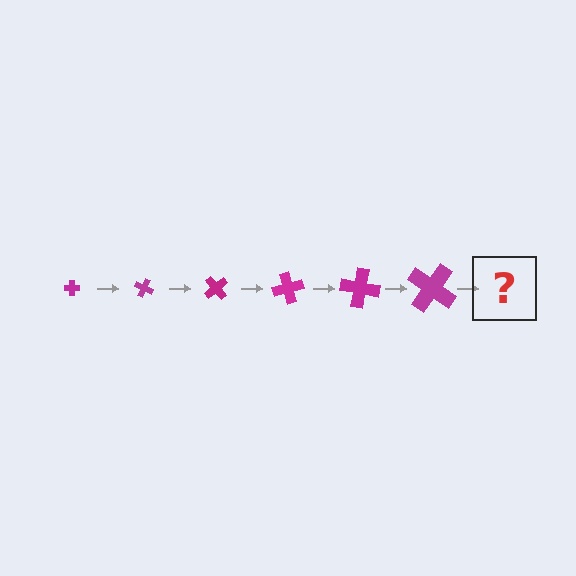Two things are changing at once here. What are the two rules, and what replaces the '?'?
The two rules are that the cross grows larger each step and it rotates 25 degrees each step. The '?' should be a cross, larger than the previous one and rotated 150 degrees from the start.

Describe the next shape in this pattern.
It should be a cross, larger than the previous one and rotated 150 degrees from the start.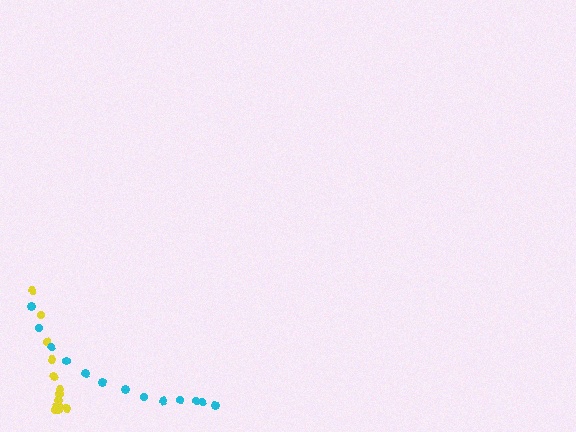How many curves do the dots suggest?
There are 2 distinct paths.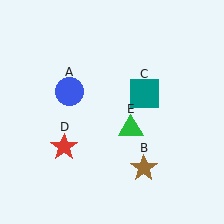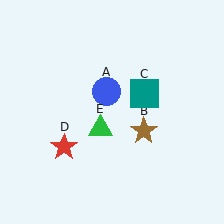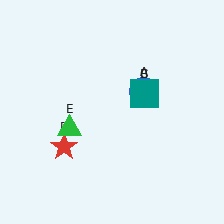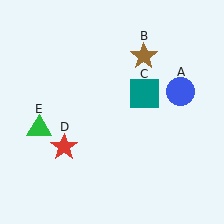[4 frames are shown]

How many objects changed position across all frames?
3 objects changed position: blue circle (object A), brown star (object B), green triangle (object E).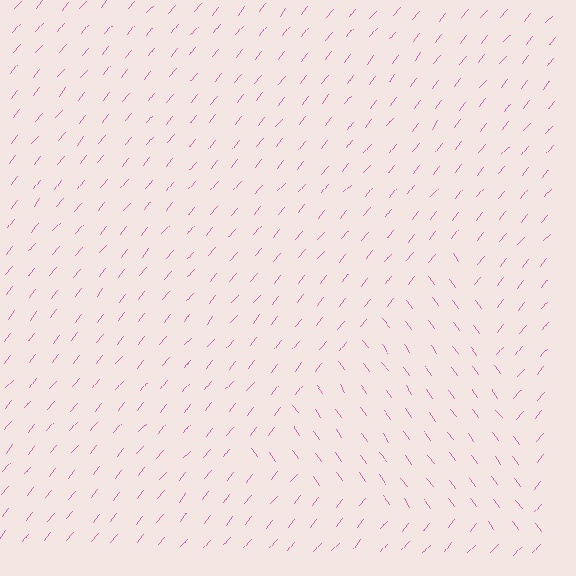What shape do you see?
I see a triangle.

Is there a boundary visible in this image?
Yes, there is a texture boundary formed by a change in line orientation.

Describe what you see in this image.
The image is filled with small pink line segments. A triangle region in the image has lines oriented differently from the surrounding lines, creating a visible texture boundary.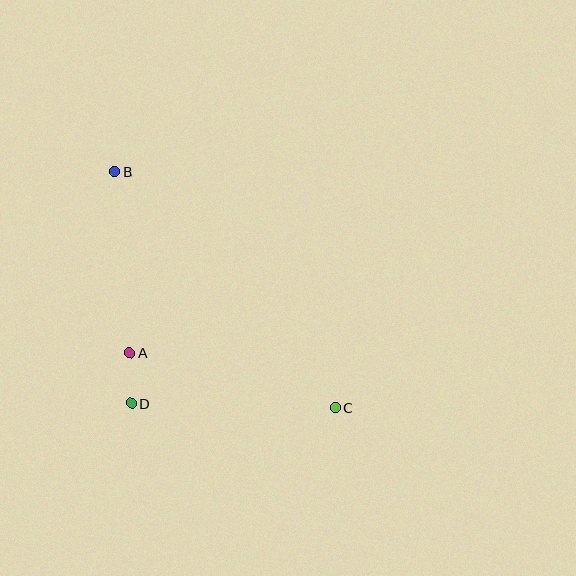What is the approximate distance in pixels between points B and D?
The distance between B and D is approximately 232 pixels.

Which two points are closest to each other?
Points A and D are closest to each other.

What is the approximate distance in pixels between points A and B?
The distance between A and B is approximately 181 pixels.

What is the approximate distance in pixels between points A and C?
The distance between A and C is approximately 212 pixels.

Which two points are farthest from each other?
Points B and C are farthest from each other.